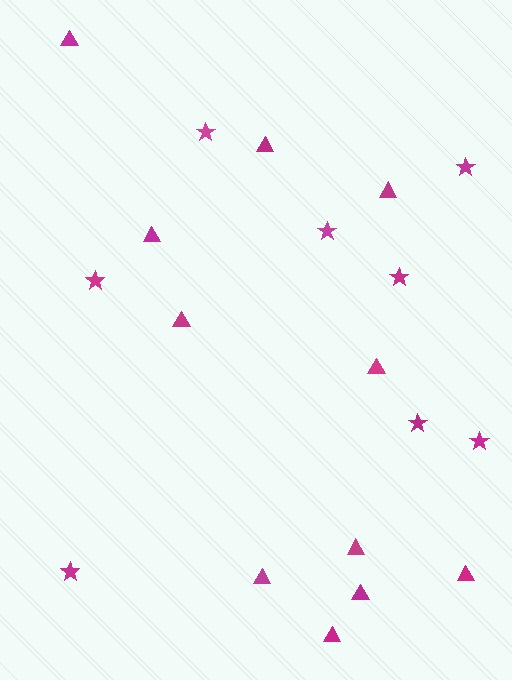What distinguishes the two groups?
There are 2 groups: one group of stars (8) and one group of triangles (11).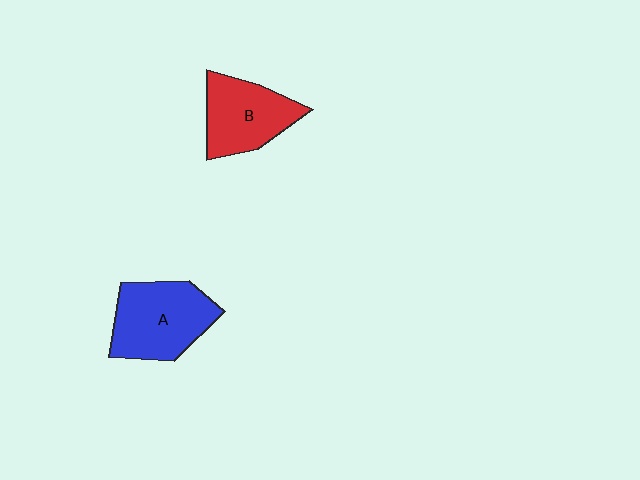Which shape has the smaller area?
Shape B (red).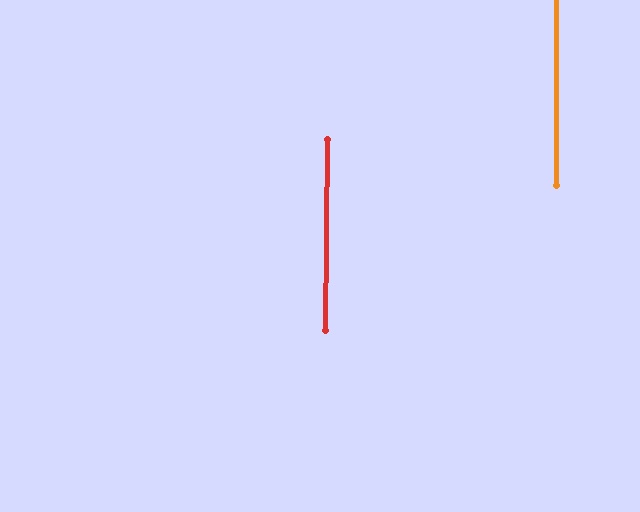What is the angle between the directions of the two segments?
Approximately 0 degrees.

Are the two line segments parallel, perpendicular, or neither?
Parallel — their directions differ by only 0.4°.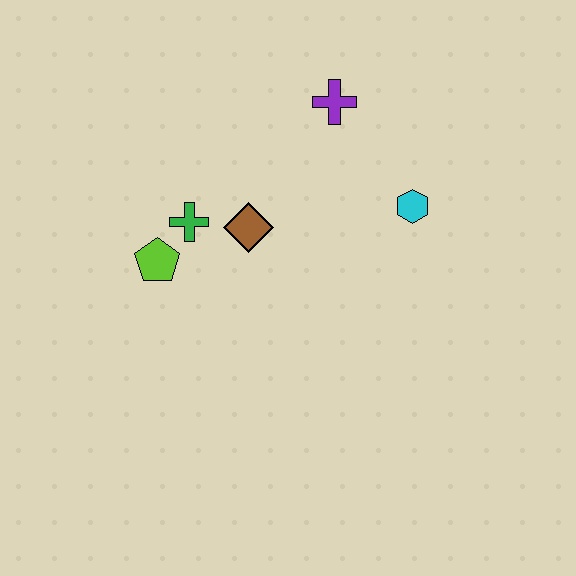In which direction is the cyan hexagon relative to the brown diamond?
The cyan hexagon is to the right of the brown diamond.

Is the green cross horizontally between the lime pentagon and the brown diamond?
Yes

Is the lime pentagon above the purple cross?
No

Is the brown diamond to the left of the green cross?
No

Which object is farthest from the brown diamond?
The cyan hexagon is farthest from the brown diamond.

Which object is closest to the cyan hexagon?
The purple cross is closest to the cyan hexagon.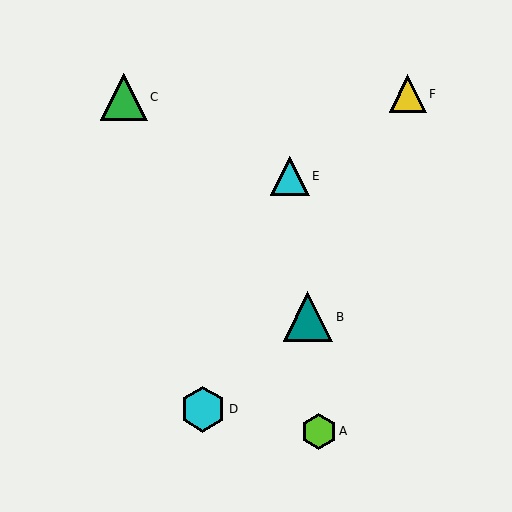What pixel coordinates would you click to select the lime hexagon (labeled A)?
Click at (319, 431) to select the lime hexagon A.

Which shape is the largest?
The teal triangle (labeled B) is the largest.